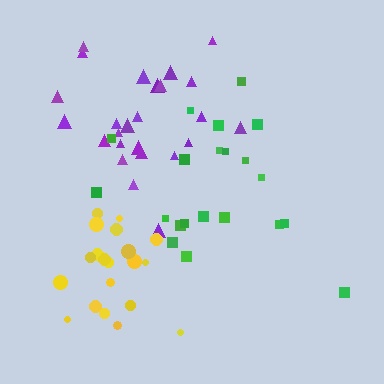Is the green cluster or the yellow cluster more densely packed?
Yellow.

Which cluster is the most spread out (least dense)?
Green.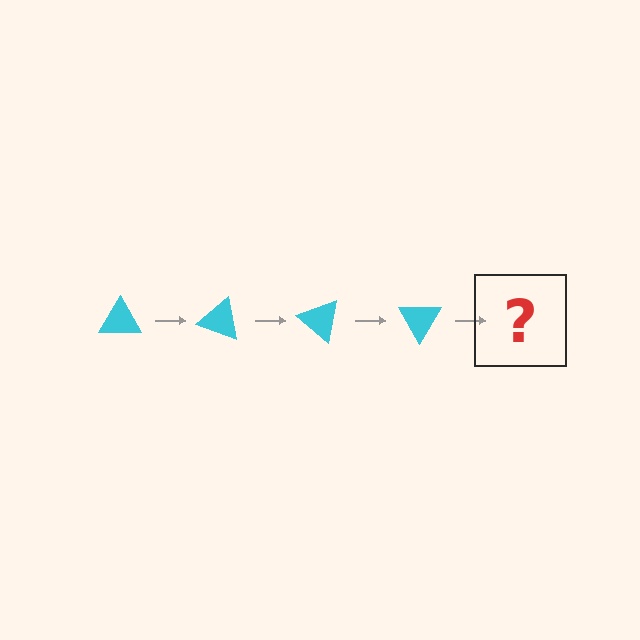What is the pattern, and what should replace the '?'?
The pattern is that the triangle rotates 20 degrees each step. The '?' should be a cyan triangle rotated 80 degrees.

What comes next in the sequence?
The next element should be a cyan triangle rotated 80 degrees.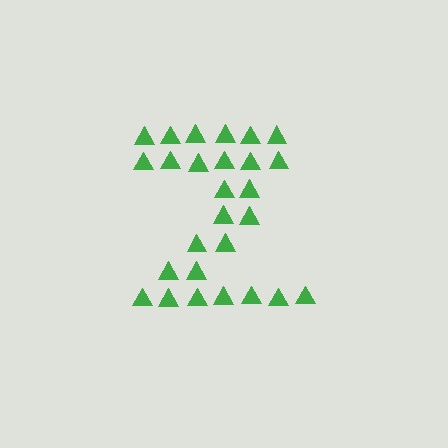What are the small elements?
The small elements are triangles.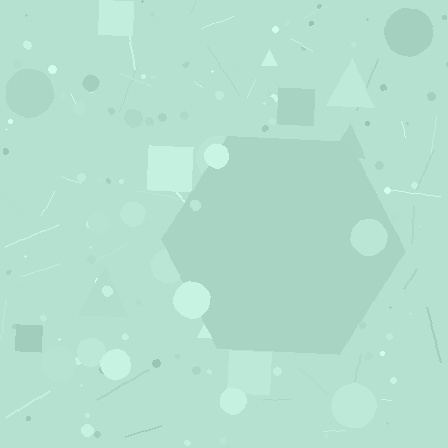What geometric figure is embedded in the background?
A hexagon is embedded in the background.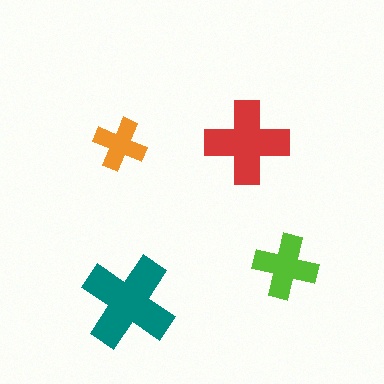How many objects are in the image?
There are 4 objects in the image.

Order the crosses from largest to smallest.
the teal one, the red one, the lime one, the orange one.